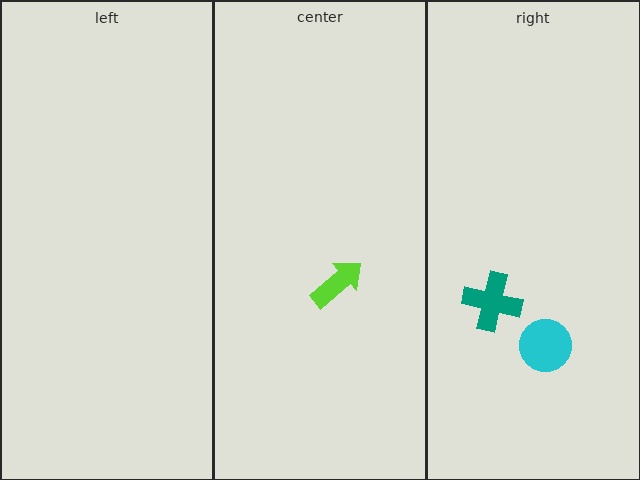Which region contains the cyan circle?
The right region.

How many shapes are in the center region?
1.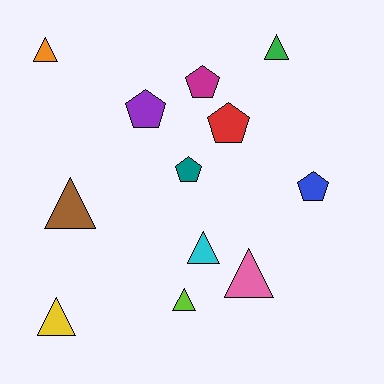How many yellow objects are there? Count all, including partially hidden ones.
There is 1 yellow object.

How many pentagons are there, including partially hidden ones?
There are 5 pentagons.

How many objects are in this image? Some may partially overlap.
There are 12 objects.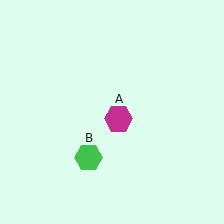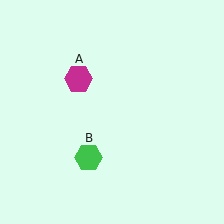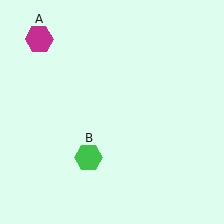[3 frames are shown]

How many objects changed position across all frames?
1 object changed position: magenta hexagon (object A).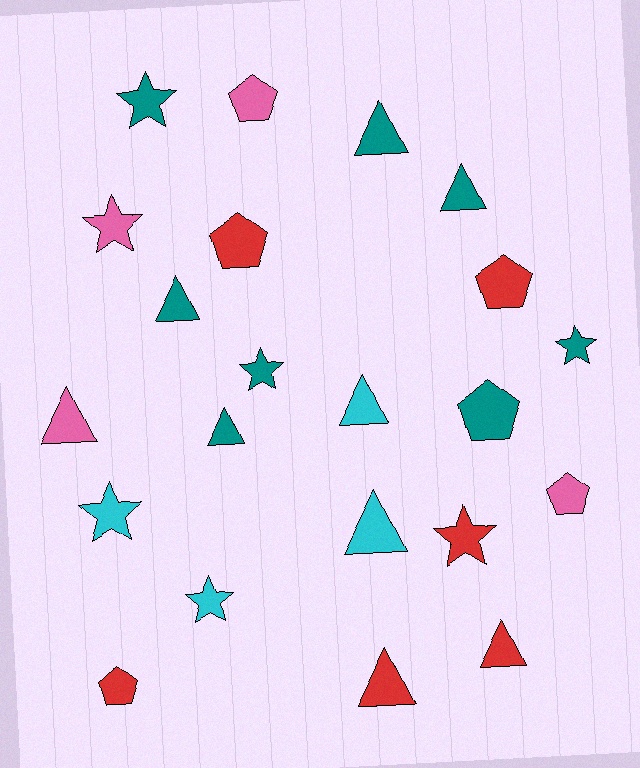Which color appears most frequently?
Teal, with 8 objects.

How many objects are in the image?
There are 22 objects.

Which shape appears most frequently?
Triangle, with 9 objects.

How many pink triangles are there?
There is 1 pink triangle.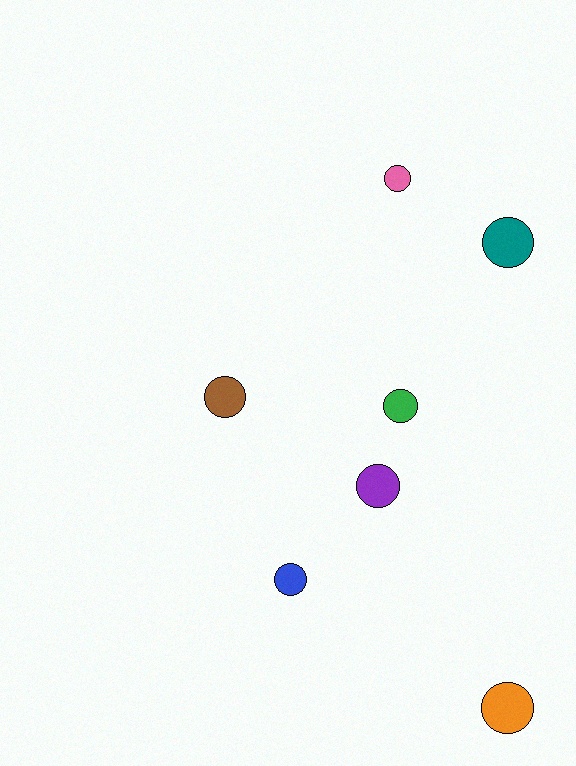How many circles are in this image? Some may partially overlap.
There are 7 circles.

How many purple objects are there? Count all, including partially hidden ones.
There is 1 purple object.